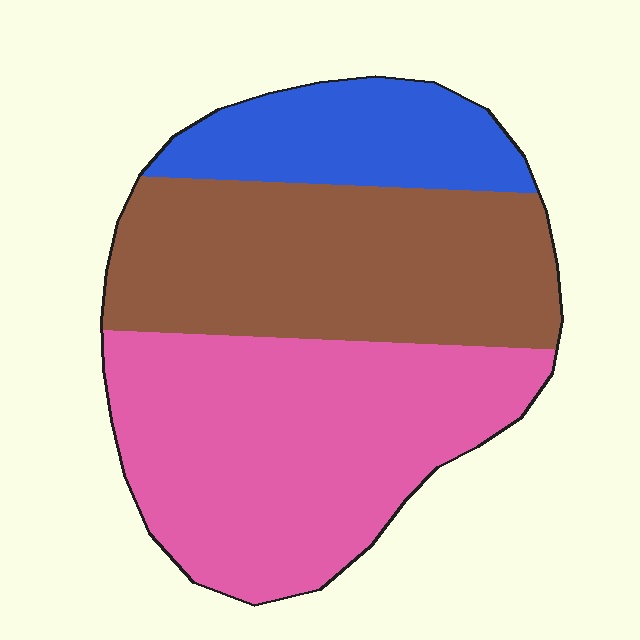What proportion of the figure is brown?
Brown takes up between a quarter and a half of the figure.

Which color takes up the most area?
Pink, at roughly 45%.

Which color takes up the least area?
Blue, at roughly 20%.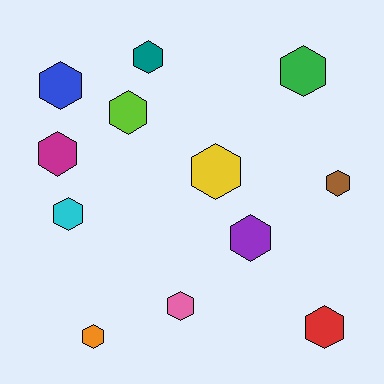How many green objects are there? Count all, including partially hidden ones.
There is 1 green object.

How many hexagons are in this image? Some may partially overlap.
There are 12 hexagons.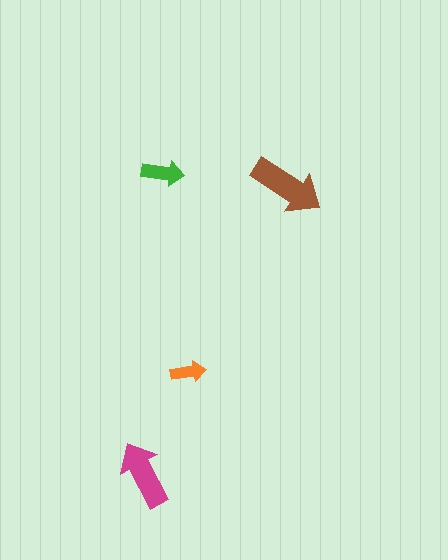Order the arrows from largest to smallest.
the brown one, the magenta one, the green one, the orange one.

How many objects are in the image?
There are 4 objects in the image.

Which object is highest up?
The green arrow is topmost.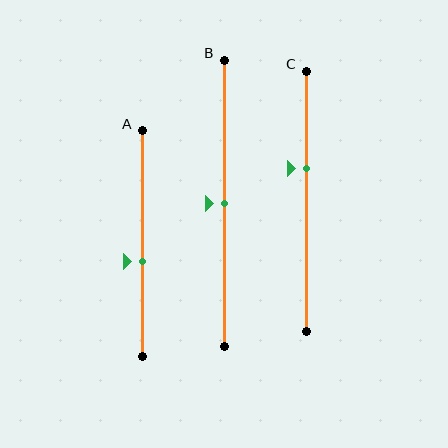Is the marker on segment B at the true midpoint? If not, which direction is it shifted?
Yes, the marker on segment B is at the true midpoint.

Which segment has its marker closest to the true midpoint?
Segment B has its marker closest to the true midpoint.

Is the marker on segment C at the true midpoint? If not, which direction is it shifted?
No, the marker on segment C is shifted upward by about 13% of the segment length.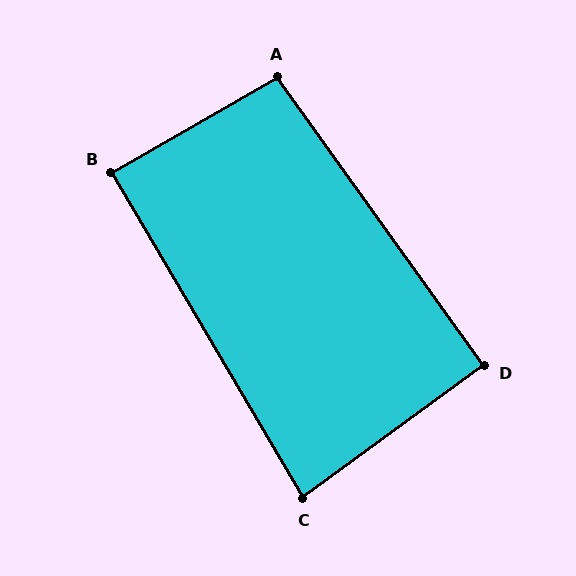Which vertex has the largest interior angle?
A, at approximately 96 degrees.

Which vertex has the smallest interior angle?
C, at approximately 84 degrees.